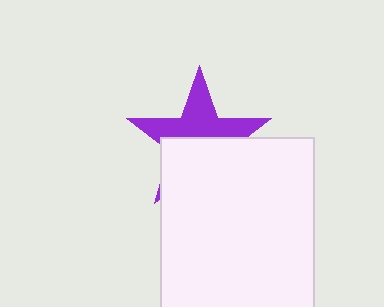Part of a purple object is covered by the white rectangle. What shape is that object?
It is a star.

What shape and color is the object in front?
The object in front is a white rectangle.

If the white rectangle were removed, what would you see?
You would see the complete purple star.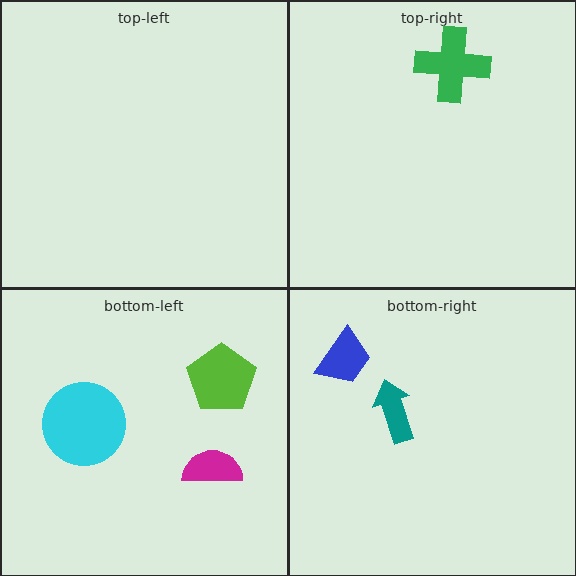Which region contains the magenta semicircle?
The bottom-left region.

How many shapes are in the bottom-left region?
3.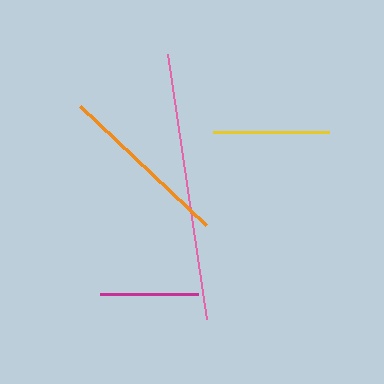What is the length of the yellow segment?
The yellow segment is approximately 115 pixels long.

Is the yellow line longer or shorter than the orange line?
The orange line is longer than the yellow line.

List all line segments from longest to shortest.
From longest to shortest: pink, orange, yellow, magenta.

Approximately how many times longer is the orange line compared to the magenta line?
The orange line is approximately 1.8 times the length of the magenta line.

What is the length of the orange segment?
The orange segment is approximately 174 pixels long.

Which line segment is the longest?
The pink line is the longest at approximately 268 pixels.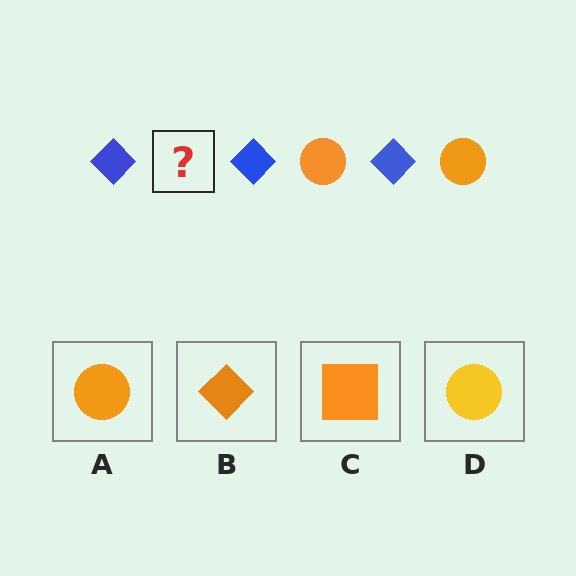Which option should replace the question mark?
Option A.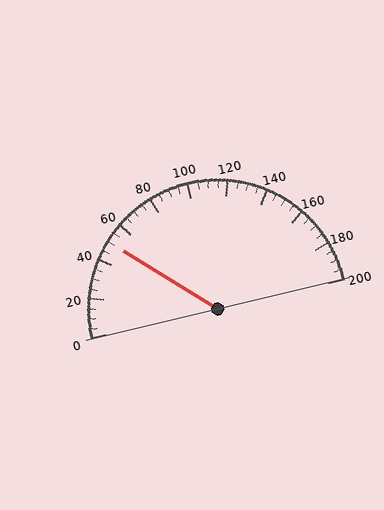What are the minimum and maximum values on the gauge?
The gauge ranges from 0 to 200.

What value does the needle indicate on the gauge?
The needle indicates approximately 50.